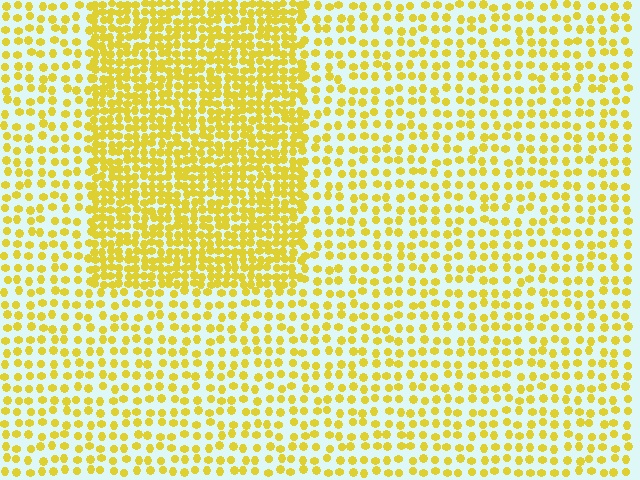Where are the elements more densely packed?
The elements are more densely packed inside the rectangle boundary.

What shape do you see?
I see a rectangle.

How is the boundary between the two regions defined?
The boundary is defined by a change in element density (approximately 2.1x ratio). All elements are the same color, size, and shape.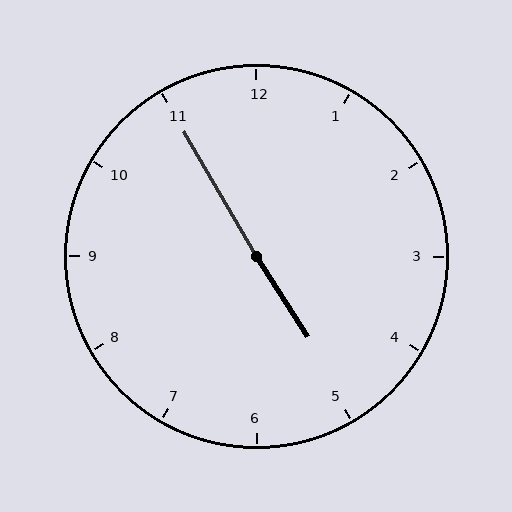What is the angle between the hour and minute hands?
Approximately 178 degrees.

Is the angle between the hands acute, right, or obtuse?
It is obtuse.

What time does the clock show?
4:55.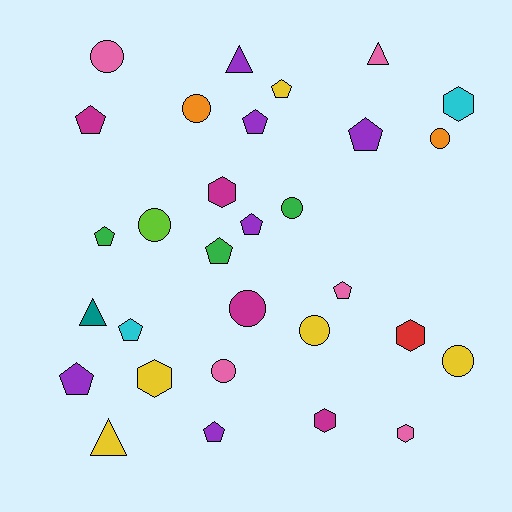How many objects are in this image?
There are 30 objects.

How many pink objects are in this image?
There are 5 pink objects.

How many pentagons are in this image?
There are 11 pentagons.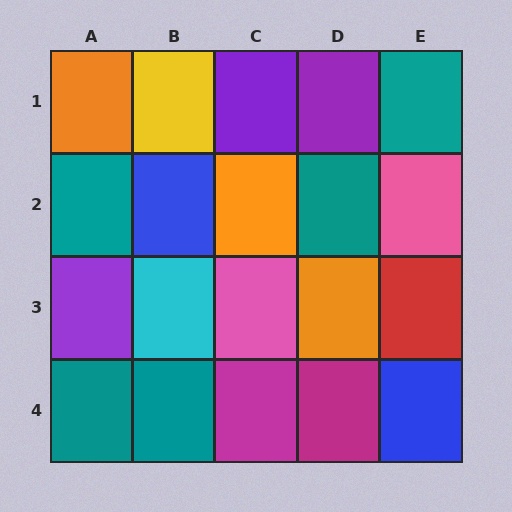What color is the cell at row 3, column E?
Red.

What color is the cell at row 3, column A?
Purple.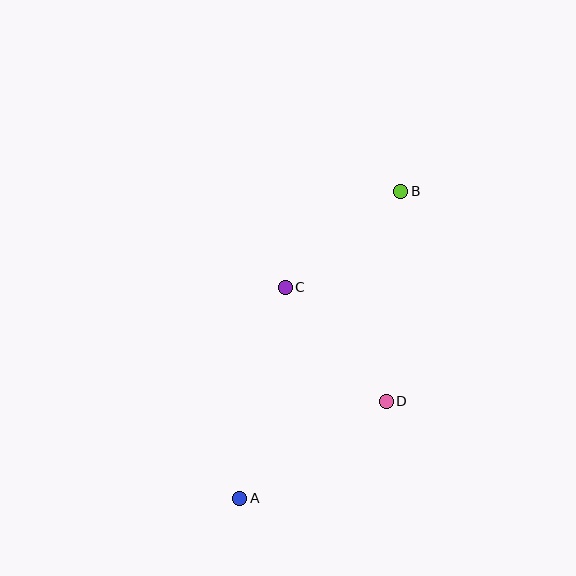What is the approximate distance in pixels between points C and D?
The distance between C and D is approximately 152 pixels.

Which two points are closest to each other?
Points B and C are closest to each other.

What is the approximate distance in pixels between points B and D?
The distance between B and D is approximately 210 pixels.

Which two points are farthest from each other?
Points A and B are farthest from each other.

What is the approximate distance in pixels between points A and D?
The distance between A and D is approximately 176 pixels.